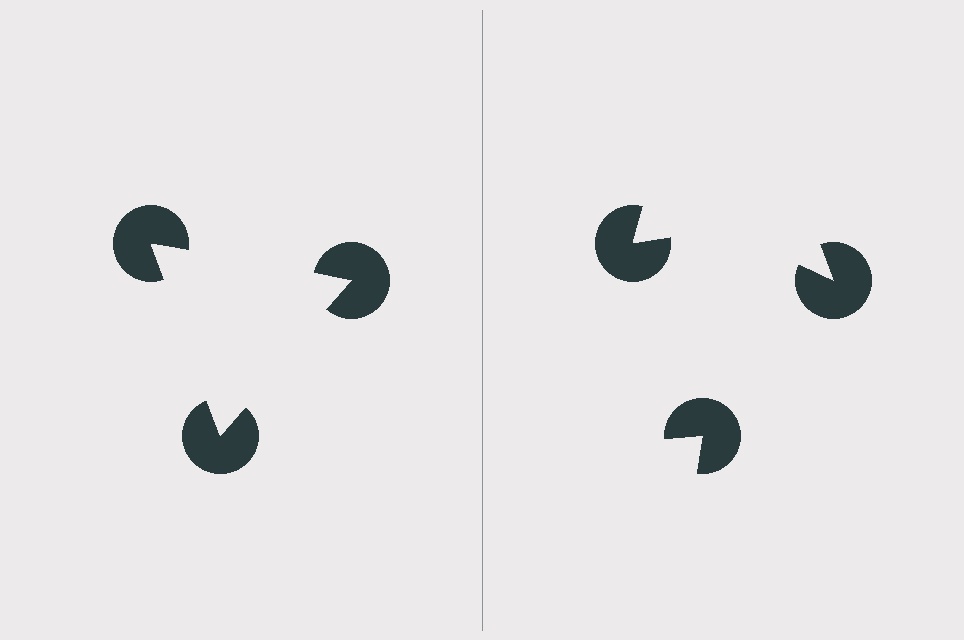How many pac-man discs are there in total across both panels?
6 — 3 on each side.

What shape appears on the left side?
An illusory triangle.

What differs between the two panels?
The pac-man discs are positioned identically on both sides; only the wedge orientations differ. On the left they align to a triangle; on the right they are misaligned.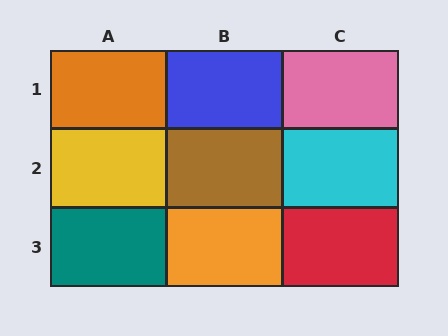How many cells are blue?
1 cell is blue.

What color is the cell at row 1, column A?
Orange.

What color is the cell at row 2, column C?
Cyan.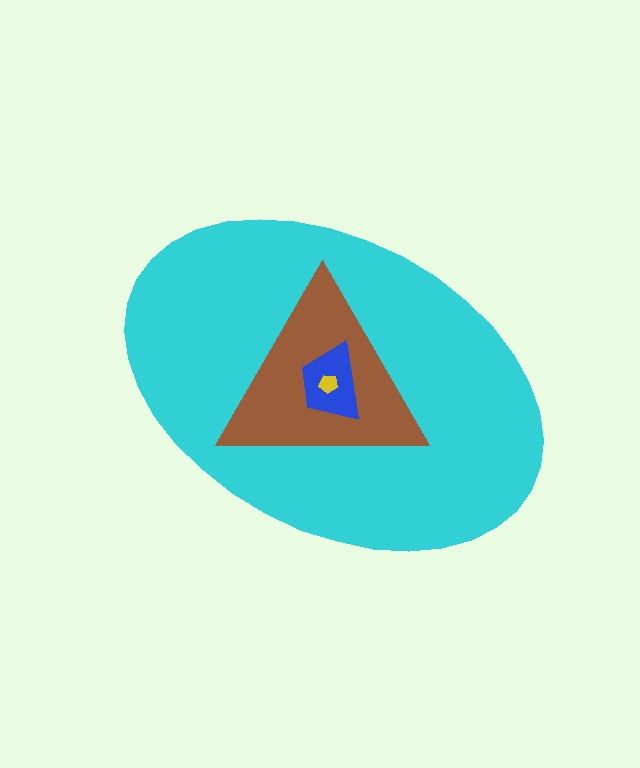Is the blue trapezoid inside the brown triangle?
Yes.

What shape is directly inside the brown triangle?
The blue trapezoid.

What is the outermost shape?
The cyan ellipse.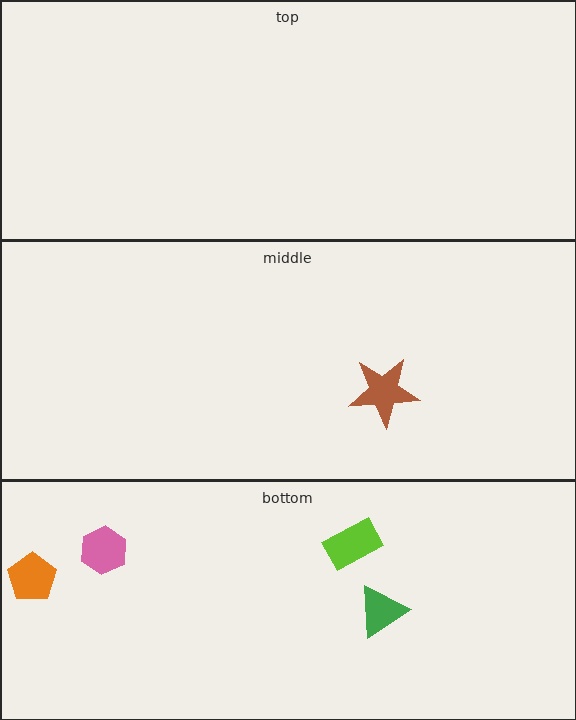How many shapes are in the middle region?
1.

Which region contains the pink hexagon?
The bottom region.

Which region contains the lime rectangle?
The bottom region.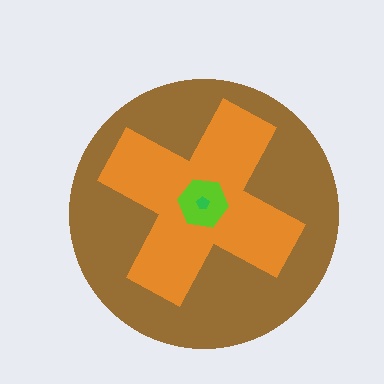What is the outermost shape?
The brown circle.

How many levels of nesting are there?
4.